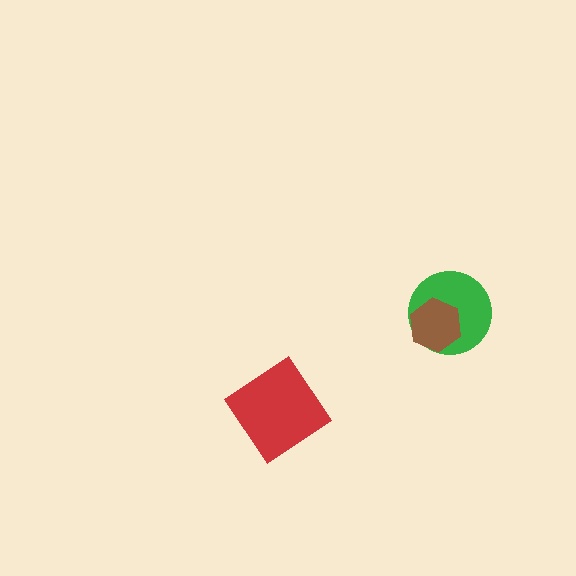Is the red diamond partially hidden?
No, no other shape covers it.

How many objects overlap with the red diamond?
0 objects overlap with the red diamond.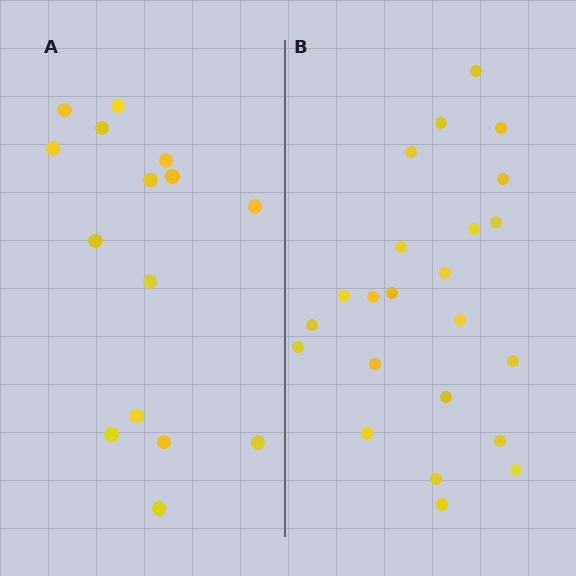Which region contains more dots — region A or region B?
Region B (the right region) has more dots.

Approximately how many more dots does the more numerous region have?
Region B has roughly 8 or so more dots than region A.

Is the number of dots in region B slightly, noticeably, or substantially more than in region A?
Region B has substantially more. The ratio is roughly 1.5 to 1.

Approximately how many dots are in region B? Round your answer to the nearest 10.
About 20 dots. (The exact count is 23, which rounds to 20.)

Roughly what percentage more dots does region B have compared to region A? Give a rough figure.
About 55% more.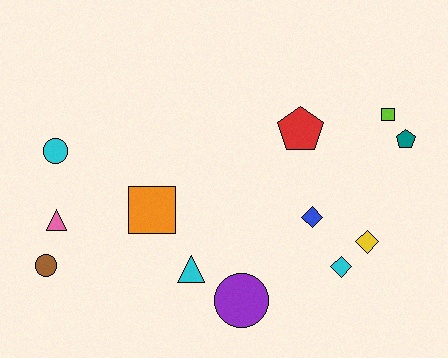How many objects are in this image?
There are 12 objects.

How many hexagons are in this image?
There are no hexagons.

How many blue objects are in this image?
There is 1 blue object.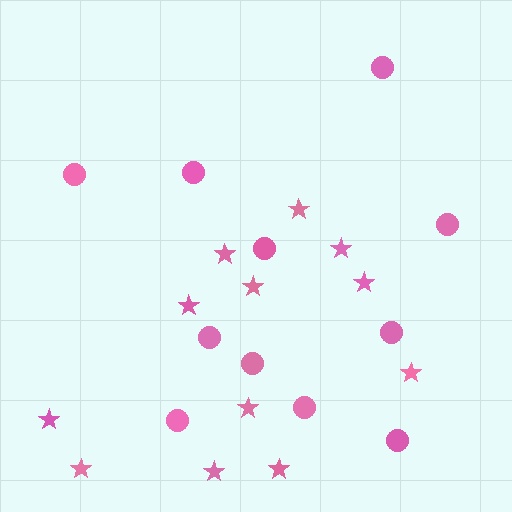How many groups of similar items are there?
There are 2 groups: one group of stars (12) and one group of circles (11).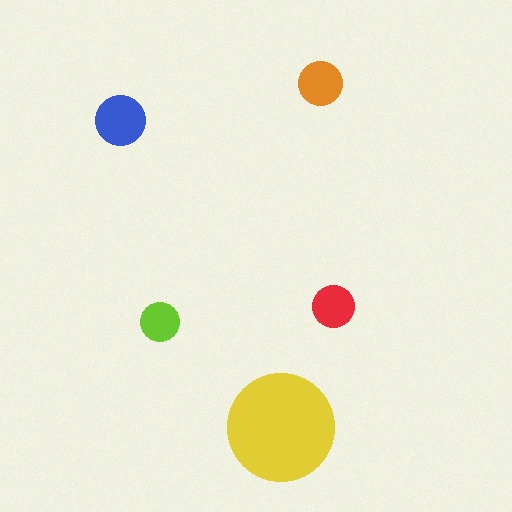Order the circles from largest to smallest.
the yellow one, the blue one, the orange one, the red one, the lime one.